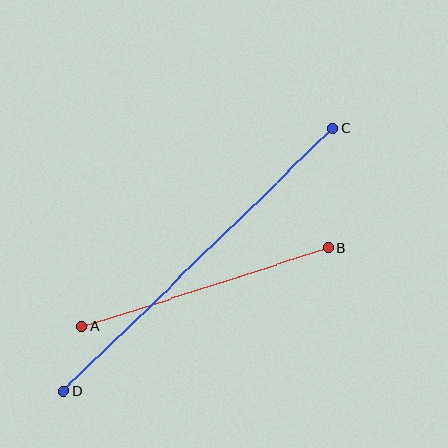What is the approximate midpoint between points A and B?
The midpoint is at approximately (205, 287) pixels.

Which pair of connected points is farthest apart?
Points C and D are farthest apart.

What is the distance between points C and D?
The distance is approximately 377 pixels.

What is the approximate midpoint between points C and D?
The midpoint is at approximately (198, 260) pixels.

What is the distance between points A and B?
The distance is approximately 259 pixels.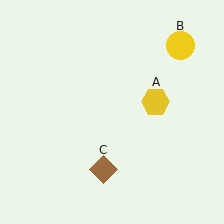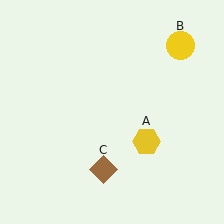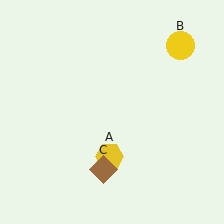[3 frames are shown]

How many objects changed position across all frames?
1 object changed position: yellow hexagon (object A).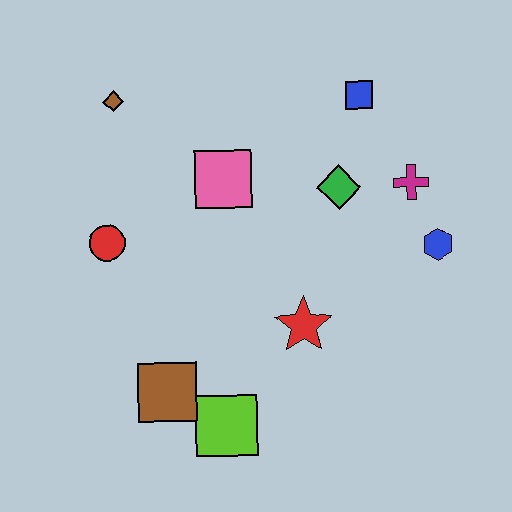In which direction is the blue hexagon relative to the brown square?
The blue hexagon is to the right of the brown square.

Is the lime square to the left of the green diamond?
Yes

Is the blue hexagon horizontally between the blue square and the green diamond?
No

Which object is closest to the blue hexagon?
The magenta cross is closest to the blue hexagon.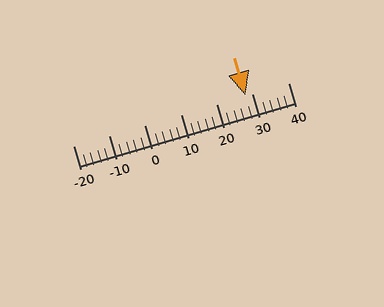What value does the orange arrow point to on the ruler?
The orange arrow points to approximately 28.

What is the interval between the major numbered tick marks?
The major tick marks are spaced 10 units apart.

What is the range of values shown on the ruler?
The ruler shows values from -20 to 40.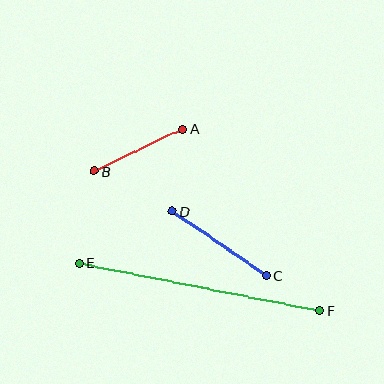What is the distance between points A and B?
The distance is approximately 98 pixels.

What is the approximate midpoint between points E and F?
The midpoint is at approximately (200, 287) pixels.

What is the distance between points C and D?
The distance is approximately 114 pixels.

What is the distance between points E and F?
The distance is approximately 245 pixels.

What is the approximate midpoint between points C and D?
The midpoint is at approximately (219, 243) pixels.